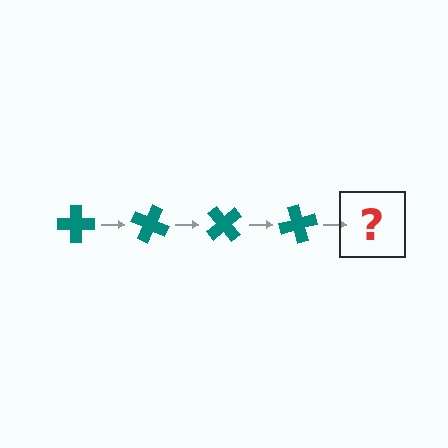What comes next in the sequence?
The next element should be a teal cross rotated 100 degrees.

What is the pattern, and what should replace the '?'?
The pattern is that the cross rotates 25 degrees each step. The '?' should be a teal cross rotated 100 degrees.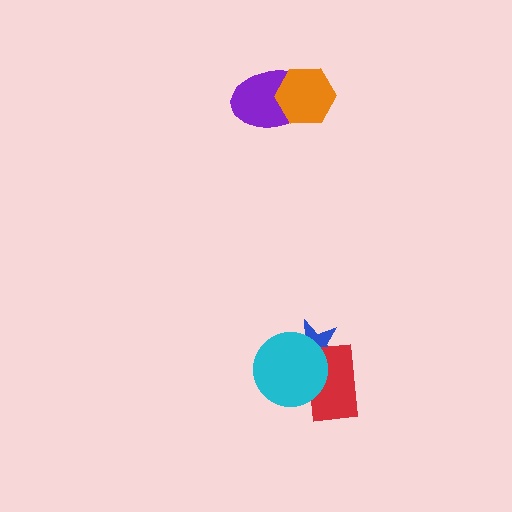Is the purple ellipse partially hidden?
Yes, it is partially covered by another shape.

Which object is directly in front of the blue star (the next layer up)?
The red rectangle is directly in front of the blue star.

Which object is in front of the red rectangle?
The cyan circle is in front of the red rectangle.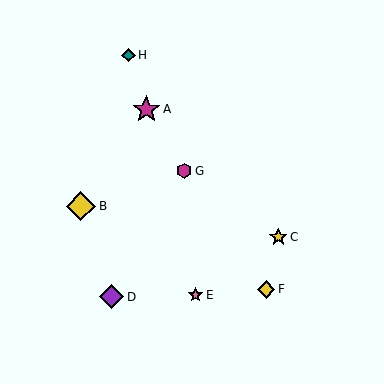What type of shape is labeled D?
Shape D is a purple diamond.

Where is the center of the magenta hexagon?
The center of the magenta hexagon is at (184, 171).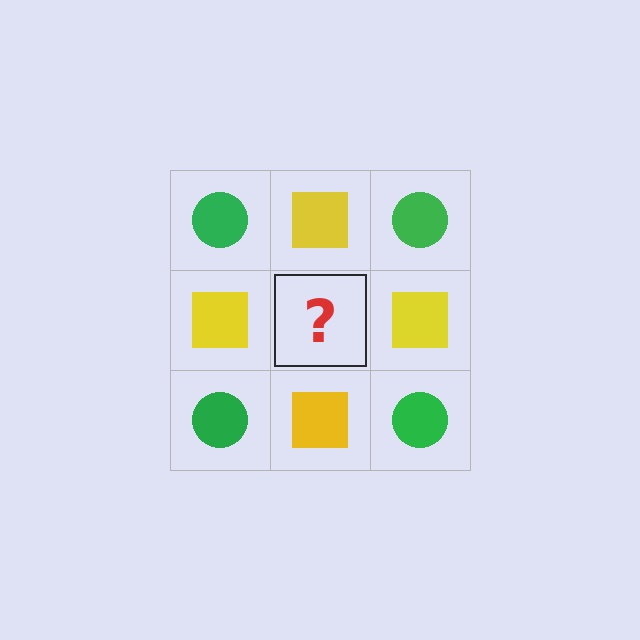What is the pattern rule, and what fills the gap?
The rule is that it alternates green circle and yellow square in a checkerboard pattern. The gap should be filled with a green circle.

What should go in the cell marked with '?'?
The missing cell should contain a green circle.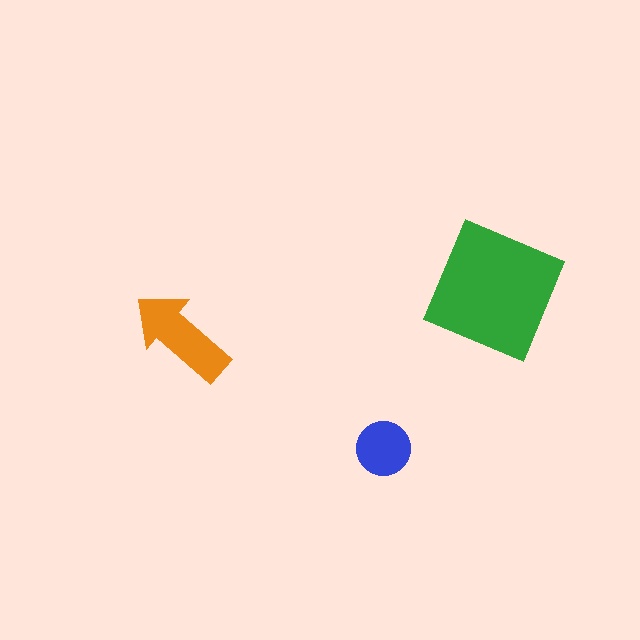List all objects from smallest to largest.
The blue circle, the orange arrow, the green square.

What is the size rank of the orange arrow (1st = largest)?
2nd.